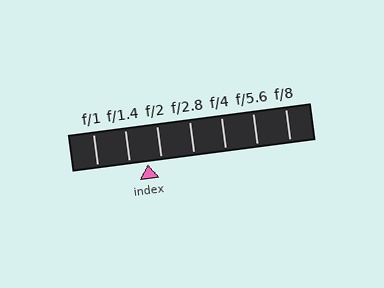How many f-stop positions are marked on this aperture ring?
There are 7 f-stop positions marked.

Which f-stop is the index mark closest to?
The index mark is closest to f/2.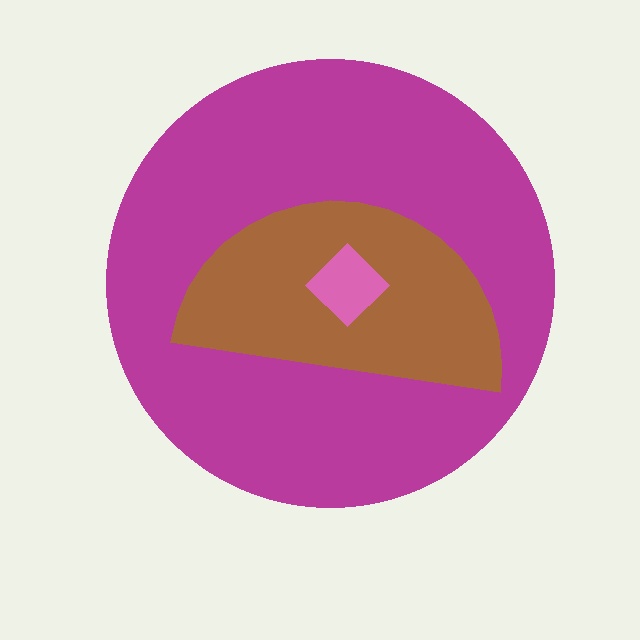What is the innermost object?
The pink diamond.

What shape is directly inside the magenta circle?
The brown semicircle.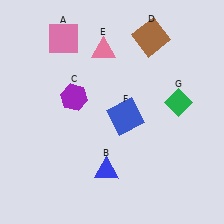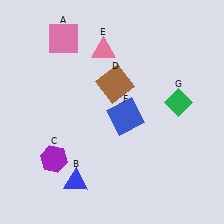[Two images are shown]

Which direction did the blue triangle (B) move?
The blue triangle (B) moved left.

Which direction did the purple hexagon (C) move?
The purple hexagon (C) moved down.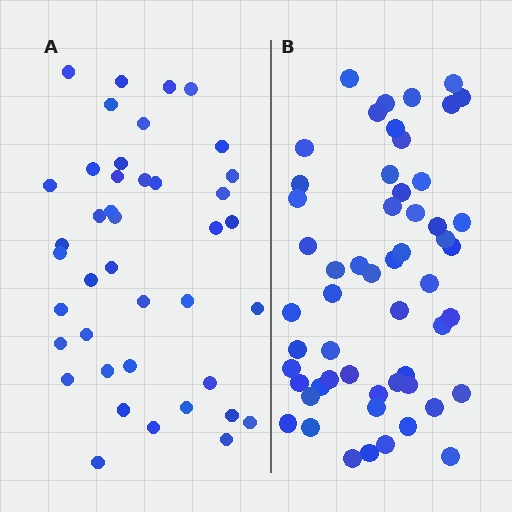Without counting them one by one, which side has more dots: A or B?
Region B (the right region) has more dots.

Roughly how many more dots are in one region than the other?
Region B has approximately 15 more dots than region A.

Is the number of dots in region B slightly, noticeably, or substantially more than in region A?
Region B has noticeably more, but not dramatically so. The ratio is roughly 1.3 to 1.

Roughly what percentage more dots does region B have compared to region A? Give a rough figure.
About 35% more.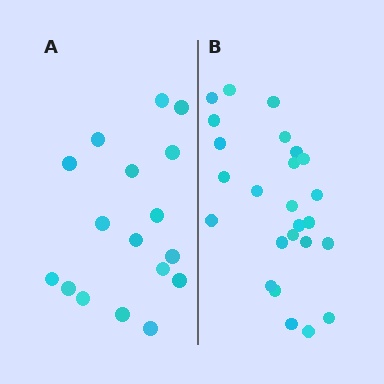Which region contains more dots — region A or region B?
Region B (the right region) has more dots.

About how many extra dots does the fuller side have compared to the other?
Region B has roughly 8 or so more dots than region A.